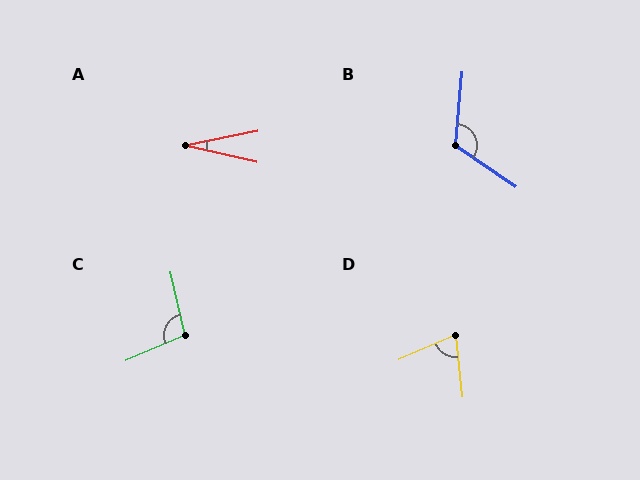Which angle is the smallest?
A, at approximately 25 degrees.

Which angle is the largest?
B, at approximately 120 degrees.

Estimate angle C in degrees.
Approximately 100 degrees.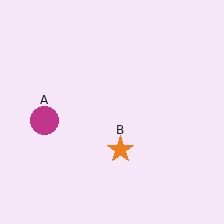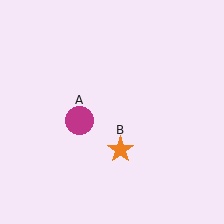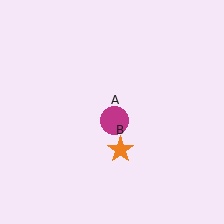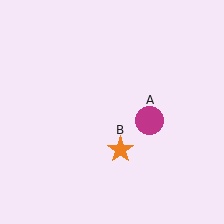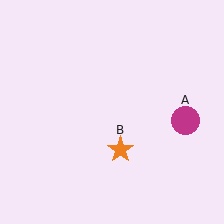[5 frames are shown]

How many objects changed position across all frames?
1 object changed position: magenta circle (object A).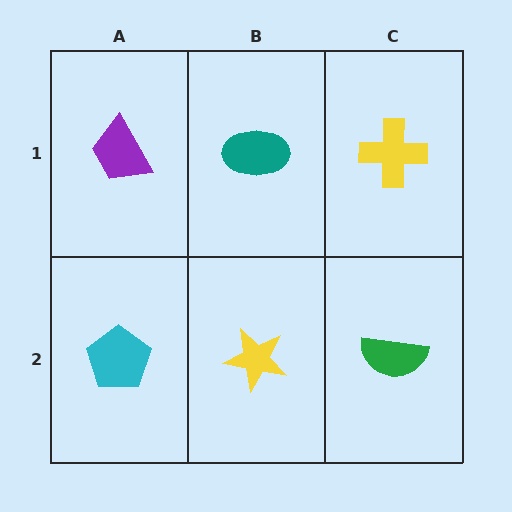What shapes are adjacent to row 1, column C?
A green semicircle (row 2, column C), a teal ellipse (row 1, column B).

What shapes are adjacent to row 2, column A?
A purple trapezoid (row 1, column A), a yellow star (row 2, column B).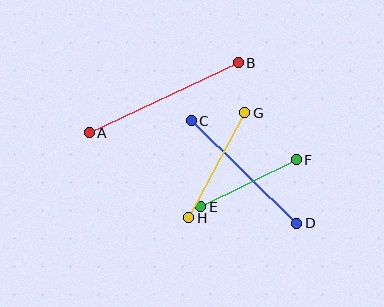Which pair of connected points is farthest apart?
Points A and B are farthest apart.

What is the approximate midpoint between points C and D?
The midpoint is at approximately (244, 172) pixels.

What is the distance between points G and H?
The distance is approximately 119 pixels.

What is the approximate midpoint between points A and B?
The midpoint is at approximately (164, 98) pixels.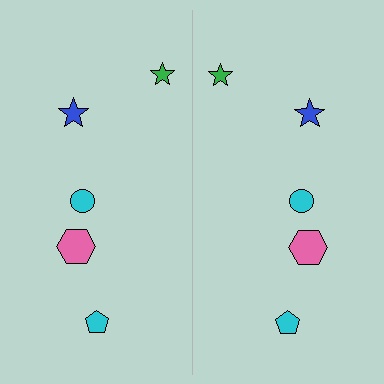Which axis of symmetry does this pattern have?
The pattern has a vertical axis of symmetry running through the center of the image.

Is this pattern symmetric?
Yes, this pattern has bilateral (reflection) symmetry.